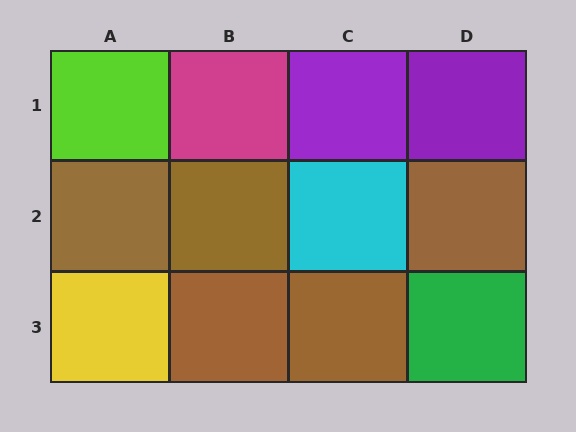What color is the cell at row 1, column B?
Magenta.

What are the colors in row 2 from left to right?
Brown, brown, cyan, brown.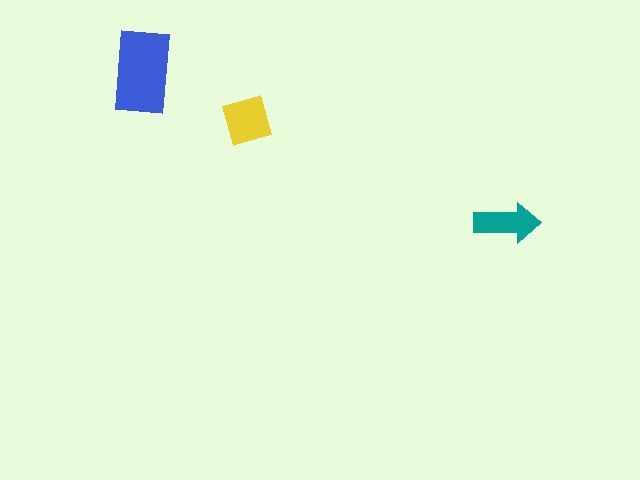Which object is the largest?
The blue rectangle.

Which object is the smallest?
The teal arrow.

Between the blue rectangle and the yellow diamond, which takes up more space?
The blue rectangle.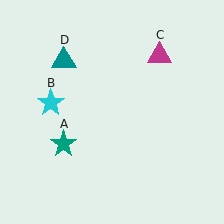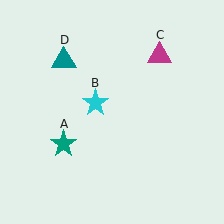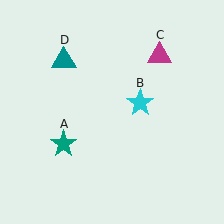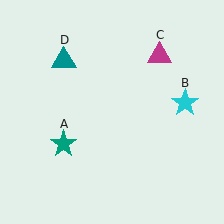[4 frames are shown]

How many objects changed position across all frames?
1 object changed position: cyan star (object B).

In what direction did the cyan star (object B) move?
The cyan star (object B) moved right.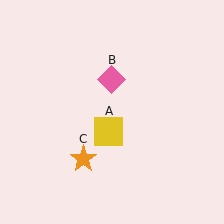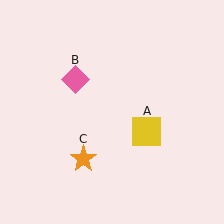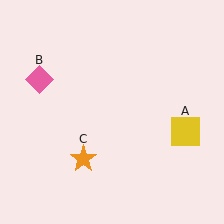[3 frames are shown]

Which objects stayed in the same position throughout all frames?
Orange star (object C) remained stationary.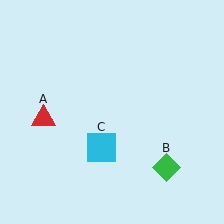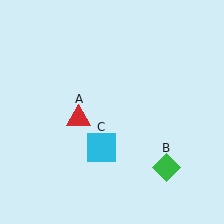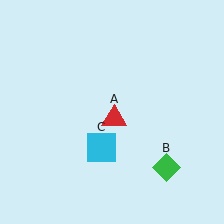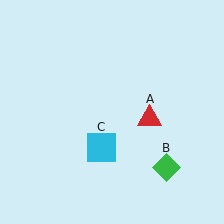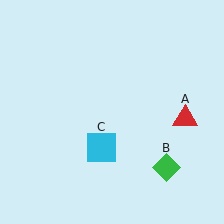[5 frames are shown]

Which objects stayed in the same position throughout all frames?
Green diamond (object B) and cyan square (object C) remained stationary.